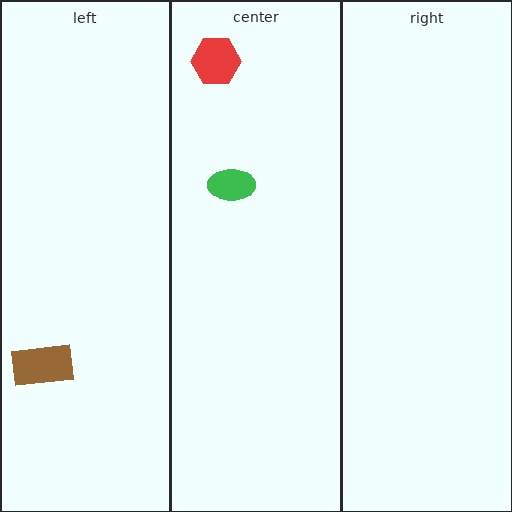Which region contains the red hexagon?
The center region.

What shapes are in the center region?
The red hexagon, the green ellipse.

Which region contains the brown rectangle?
The left region.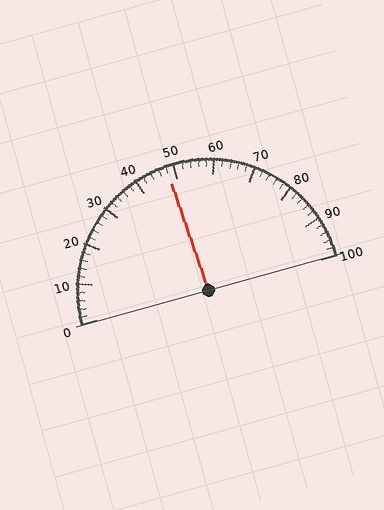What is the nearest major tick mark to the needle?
The nearest major tick mark is 50.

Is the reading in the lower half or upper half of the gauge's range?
The reading is in the lower half of the range (0 to 100).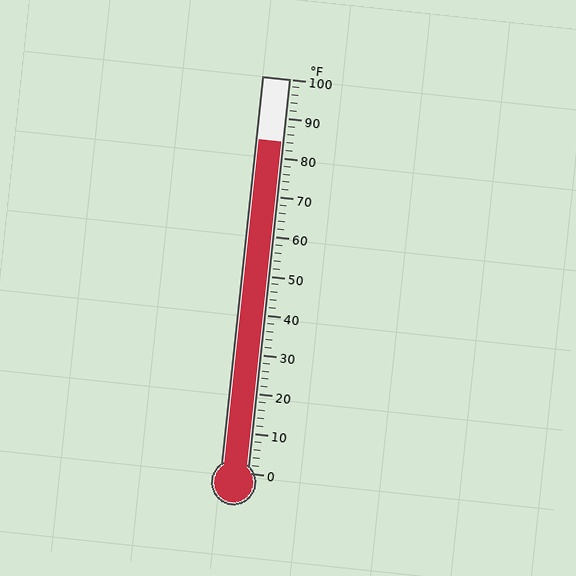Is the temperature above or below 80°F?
The temperature is above 80°F.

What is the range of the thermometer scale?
The thermometer scale ranges from 0°F to 100°F.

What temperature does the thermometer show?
The thermometer shows approximately 84°F.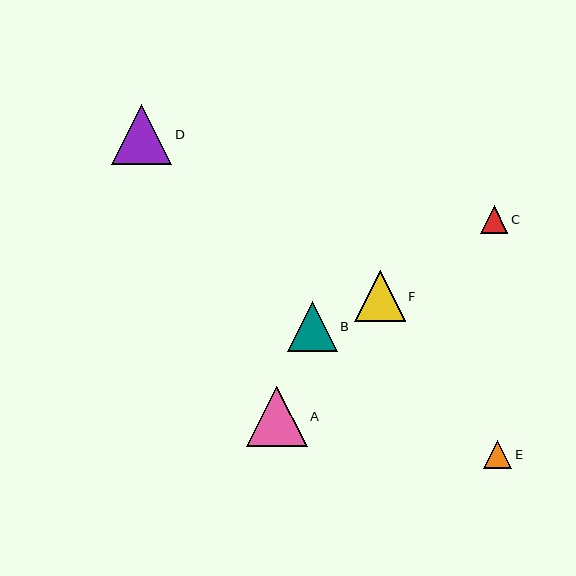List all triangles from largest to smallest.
From largest to smallest: A, D, F, B, E, C.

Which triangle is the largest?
Triangle A is the largest with a size of approximately 61 pixels.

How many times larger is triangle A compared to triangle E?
Triangle A is approximately 2.2 times the size of triangle E.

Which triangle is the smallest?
Triangle C is the smallest with a size of approximately 27 pixels.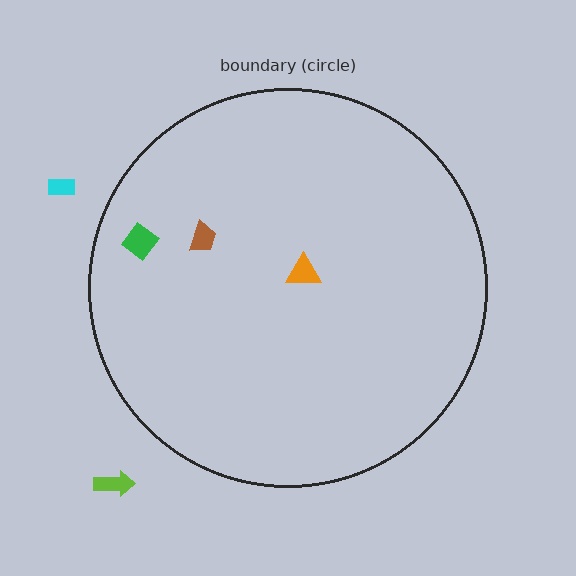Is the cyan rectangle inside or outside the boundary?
Outside.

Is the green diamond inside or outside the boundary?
Inside.